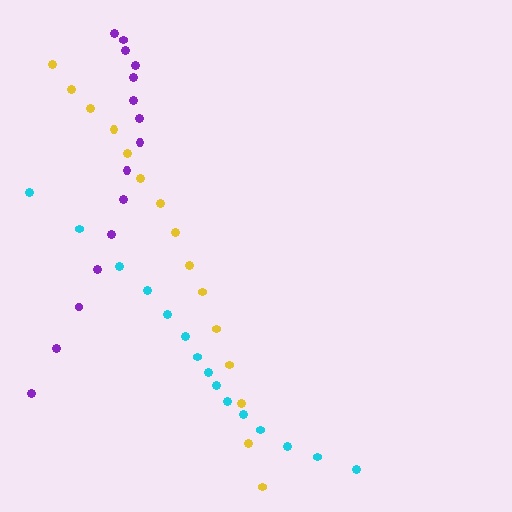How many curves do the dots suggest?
There are 3 distinct paths.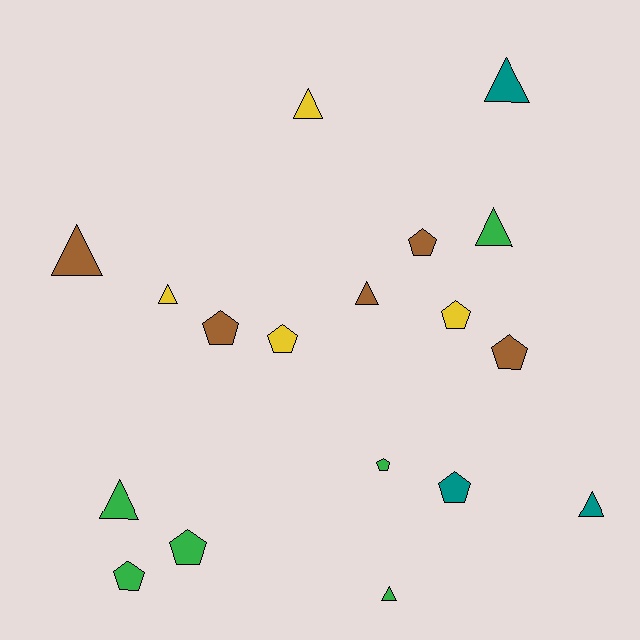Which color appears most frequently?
Green, with 6 objects.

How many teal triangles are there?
There are 2 teal triangles.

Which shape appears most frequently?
Pentagon, with 9 objects.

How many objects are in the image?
There are 18 objects.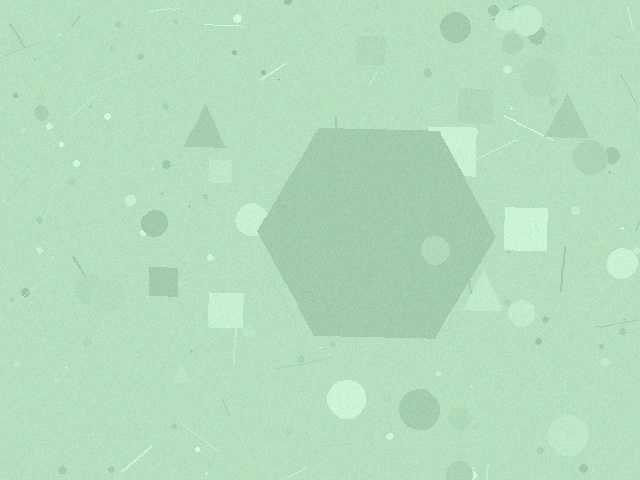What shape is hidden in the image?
A hexagon is hidden in the image.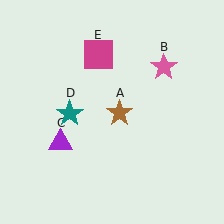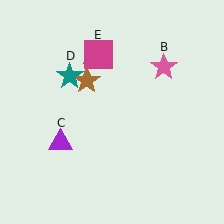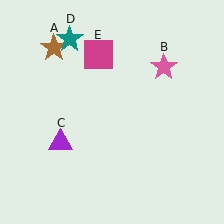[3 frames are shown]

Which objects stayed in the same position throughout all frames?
Pink star (object B) and purple triangle (object C) and magenta square (object E) remained stationary.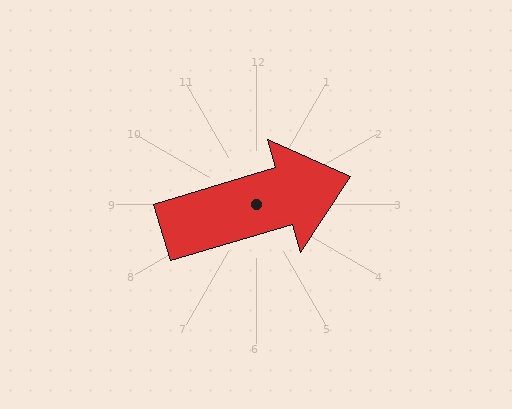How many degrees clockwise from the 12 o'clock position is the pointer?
Approximately 74 degrees.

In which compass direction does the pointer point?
East.